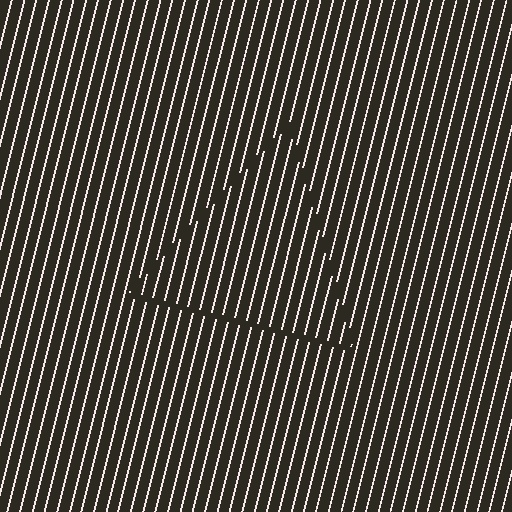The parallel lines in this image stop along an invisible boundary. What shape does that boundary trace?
An illusory triangle. The interior of the shape contains the same grating, shifted by half a period — the contour is defined by the phase discontinuity where line-ends from the inner and outer gratings abut.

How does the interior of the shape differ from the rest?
The interior of the shape contains the same grating, shifted by half a period — the contour is defined by the phase discontinuity where line-ends from the inner and outer gratings abut.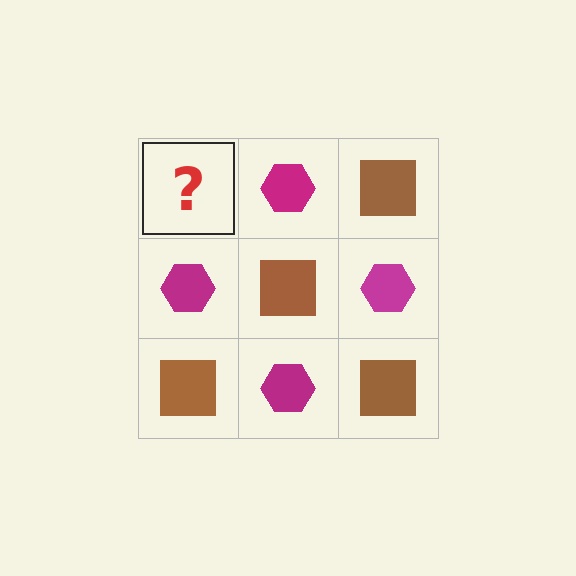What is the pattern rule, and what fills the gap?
The rule is that it alternates brown square and magenta hexagon in a checkerboard pattern. The gap should be filled with a brown square.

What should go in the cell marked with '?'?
The missing cell should contain a brown square.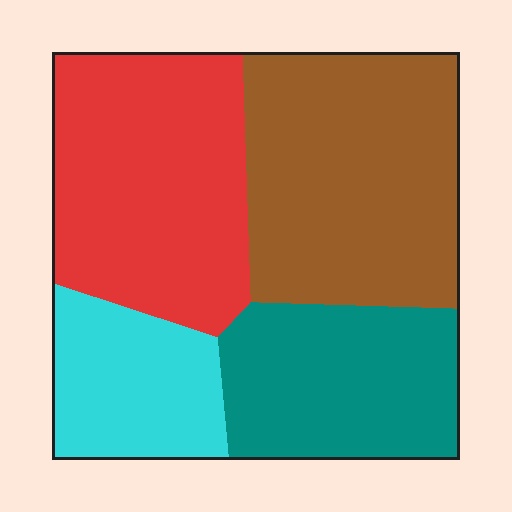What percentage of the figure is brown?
Brown takes up about one third (1/3) of the figure.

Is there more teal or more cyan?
Teal.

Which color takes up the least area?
Cyan, at roughly 15%.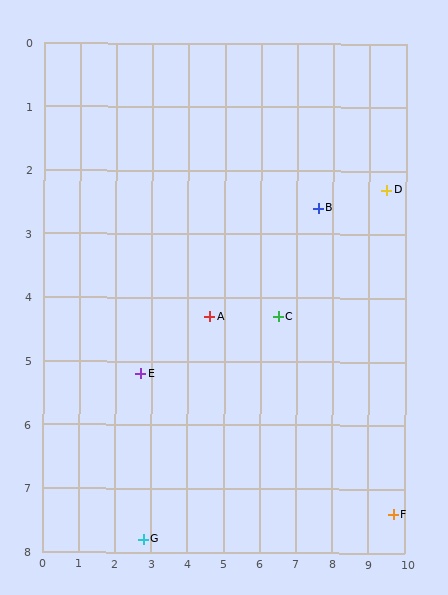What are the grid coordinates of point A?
Point A is at approximately (4.6, 4.3).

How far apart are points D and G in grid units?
Points D and G are about 8.7 grid units apart.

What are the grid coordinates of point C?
Point C is at approximately (6.5, 4.3).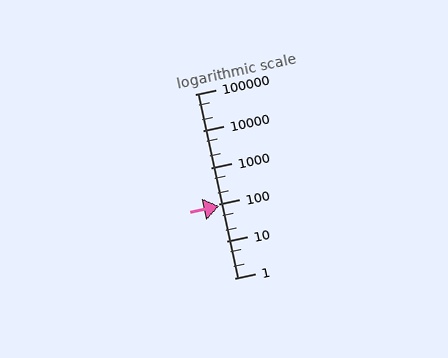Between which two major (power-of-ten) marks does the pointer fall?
The pointer is between 10 and 100.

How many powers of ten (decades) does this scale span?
The scale spans 5 decades, from 1 to 100000.